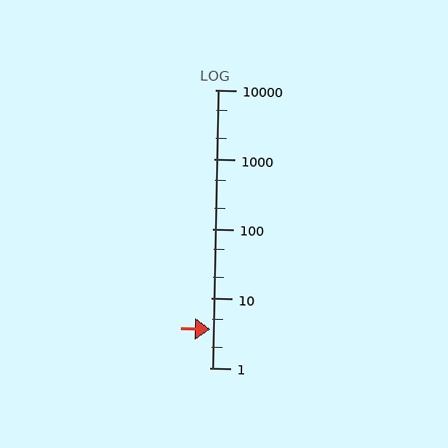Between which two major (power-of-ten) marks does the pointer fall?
The pointer is between 1 and 10.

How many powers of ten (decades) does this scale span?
The scale spans 4 decades, from 1 to 10000.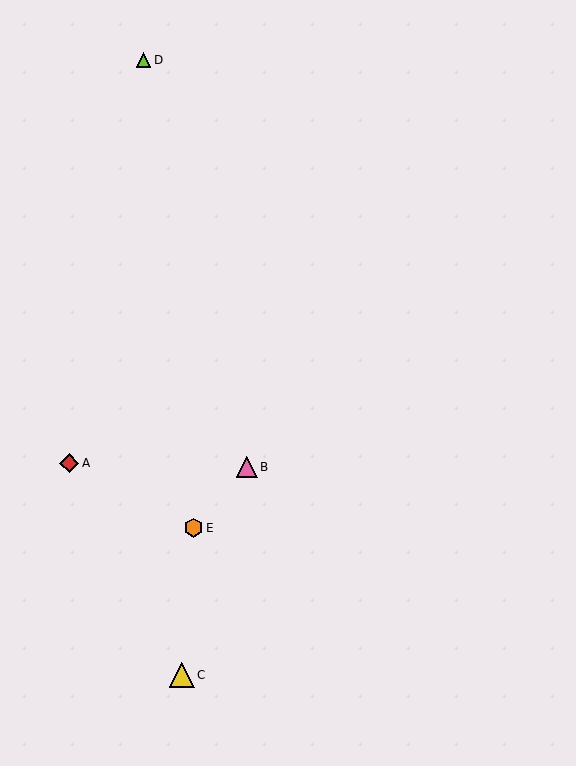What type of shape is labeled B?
Shape B is a pink triangle.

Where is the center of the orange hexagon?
The center of the orange hexagon is at (194, 528).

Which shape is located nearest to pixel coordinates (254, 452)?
The pink triangle (labeled B) at (247, 467) is nearest to that location.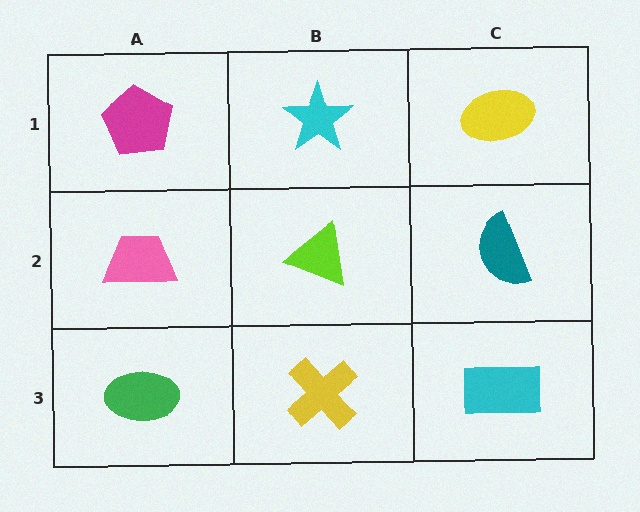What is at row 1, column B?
A cyan star.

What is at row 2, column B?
A lime triangle.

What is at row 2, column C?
A teal semicircle.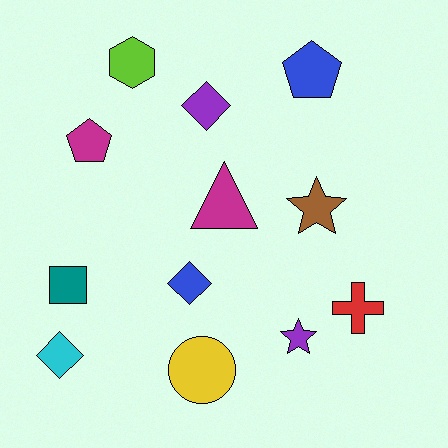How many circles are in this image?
There is 1 circle.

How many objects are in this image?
There are 12 objects.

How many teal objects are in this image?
There is 1 teal object.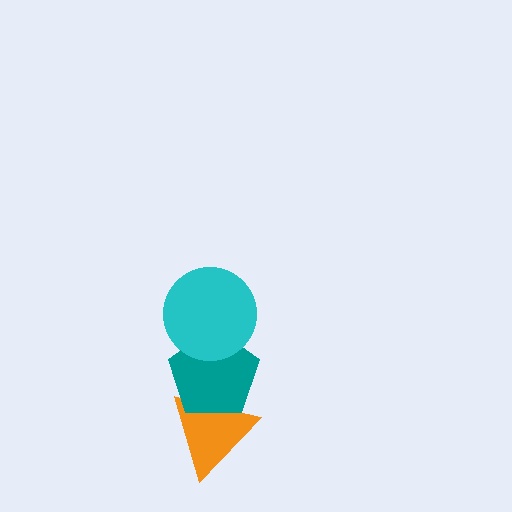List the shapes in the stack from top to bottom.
From top to bottom: the cyan circle, the teal pentagon, the orange triangle.